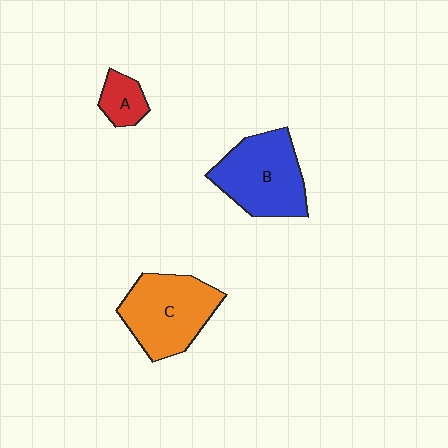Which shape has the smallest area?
Shape A (red).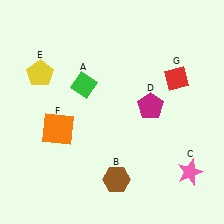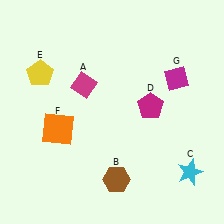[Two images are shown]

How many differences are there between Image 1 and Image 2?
There are 3 differences between the two images.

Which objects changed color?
A changed from green to magenta. C changed from pink to cyan. G changed from red to magenta.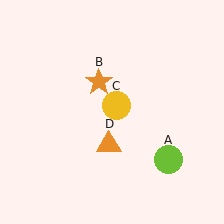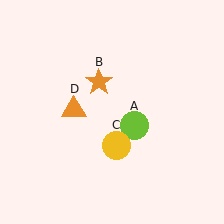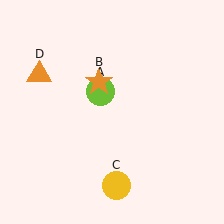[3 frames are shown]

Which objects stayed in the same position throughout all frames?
Orange star (object B) remained stationary.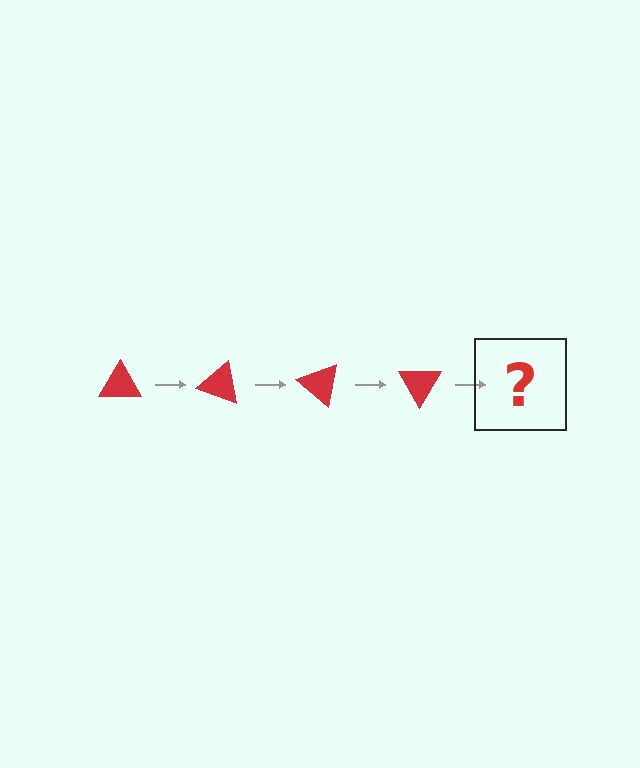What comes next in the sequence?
The next element should be a red triangle rotated 80 degrees.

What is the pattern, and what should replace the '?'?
The pattern is that the triangle rotates 20 degrees each step. The '?' should be a red triangle rotated 80 degrees.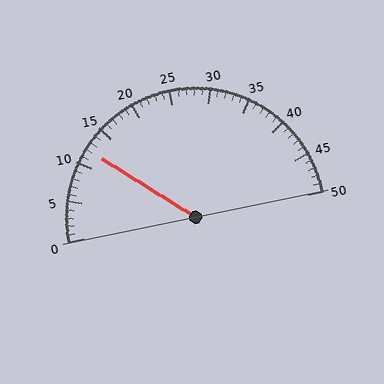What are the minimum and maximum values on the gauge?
The gauge ranges from 0 to 50.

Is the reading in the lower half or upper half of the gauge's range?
The reading is in the lower half of the range (0 to 50).